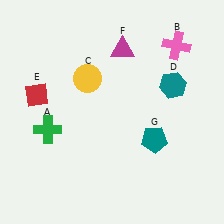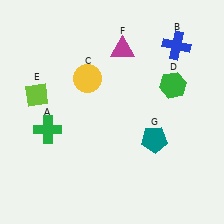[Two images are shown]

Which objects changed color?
B changed from pink to blue. D changed from teal to green. E changed from red to lime.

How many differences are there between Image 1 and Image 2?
There are 3 differences between the two images.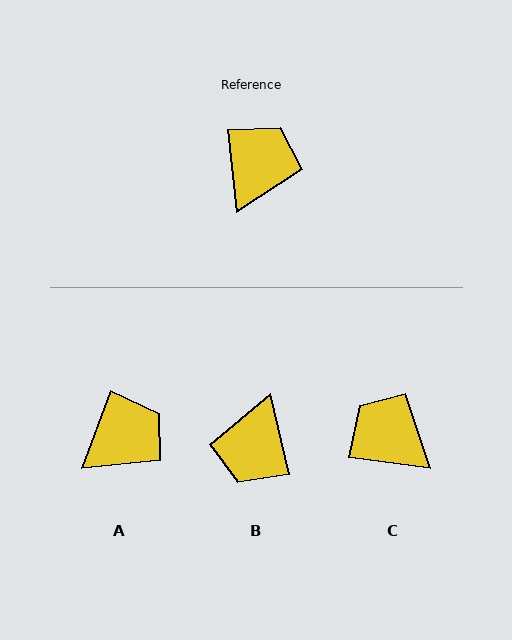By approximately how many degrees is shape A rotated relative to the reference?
Approximately 27 degrees clockwise.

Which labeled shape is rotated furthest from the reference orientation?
B, about 172 degrees away.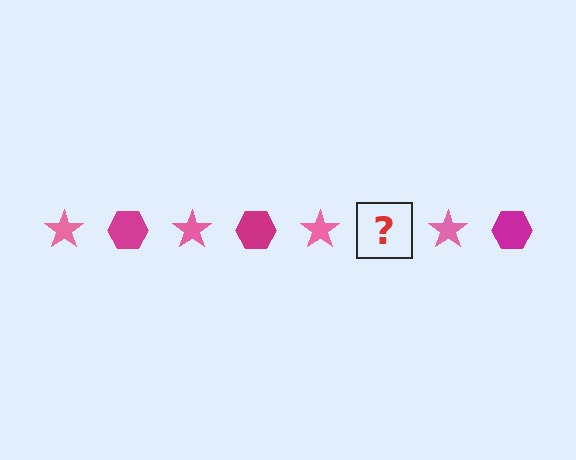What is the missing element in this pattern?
The missing element is a magenta hexagon.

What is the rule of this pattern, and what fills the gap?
The rule is that the pattern alternates between pink star and magenta hexagon. The gap should be filled with a magenta hexagon.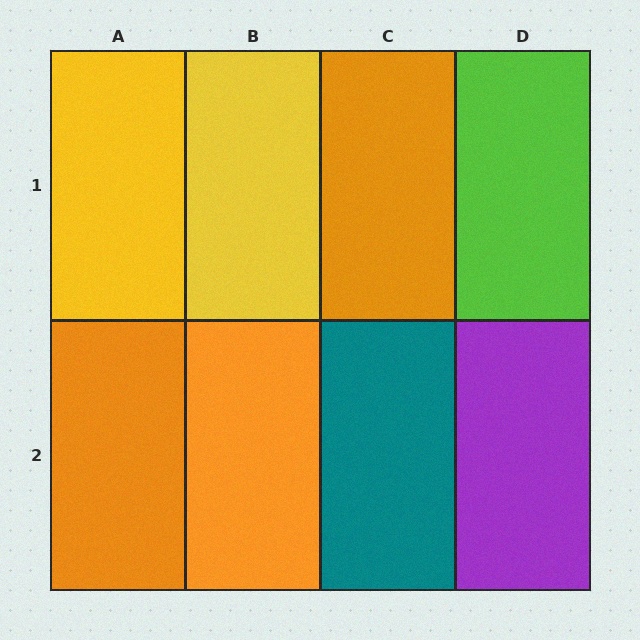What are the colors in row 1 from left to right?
Yellow, yellow, orange, lime.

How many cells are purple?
1 cell is purple.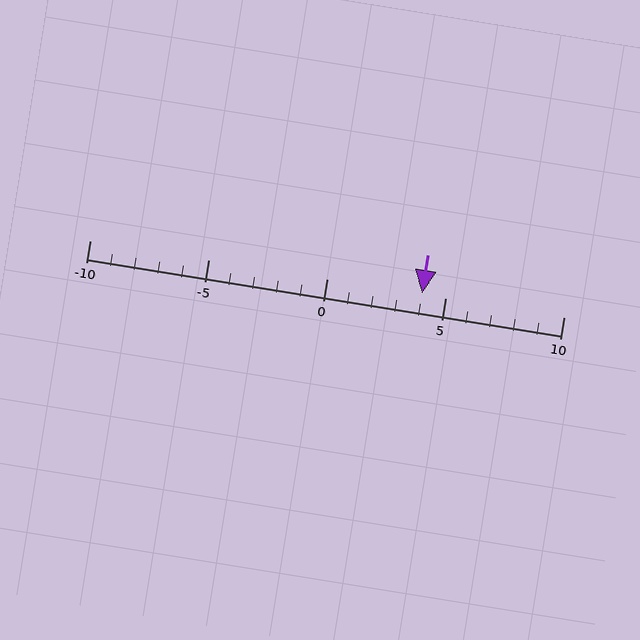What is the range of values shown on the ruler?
The ruler shows values from -10 to 10.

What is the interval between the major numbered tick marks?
The major tick marks are spaced 5 units apart.